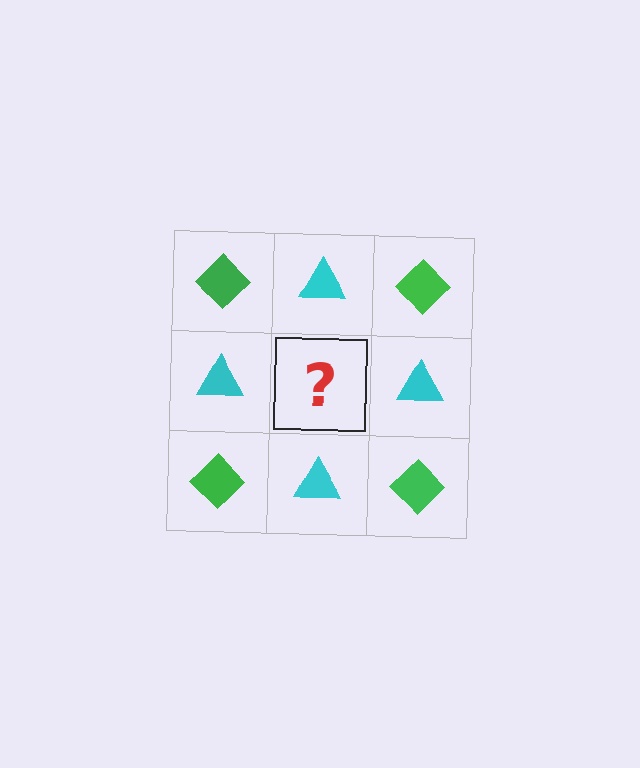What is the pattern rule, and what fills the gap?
The rule is that it alternates green diamond and cyan triangle in a checkerboard pattern. The gap should be filled with a green diamond.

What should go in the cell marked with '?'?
The missing cell should contain a green diamond.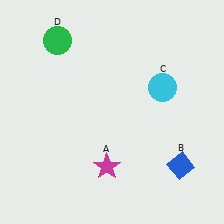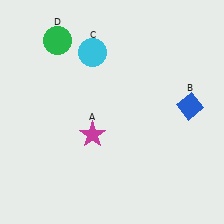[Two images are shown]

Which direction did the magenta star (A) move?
The magenta star (A) moved up.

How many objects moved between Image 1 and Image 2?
3 objects moved between the two images.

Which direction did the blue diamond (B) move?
The blue diamond (B) moved up.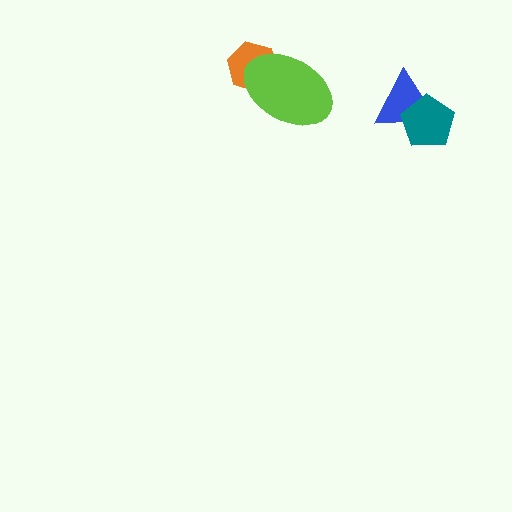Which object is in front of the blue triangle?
The teal pentagon is in front of the blue triangle.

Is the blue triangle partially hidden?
Yes, it is partially covered by another shape.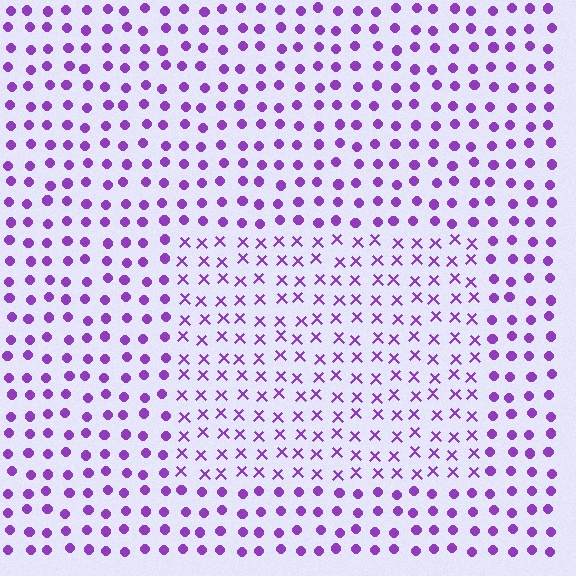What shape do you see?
I see a rectangle.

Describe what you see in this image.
The image is filled with small purple elements arranged in a uniform grid. A rectangle-shaped region contains X marks, while the surrounding area contains circles. The boundary is defined purely by the change in element shape.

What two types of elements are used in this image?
The image uses X marks inside the rectangle region and circles outside it.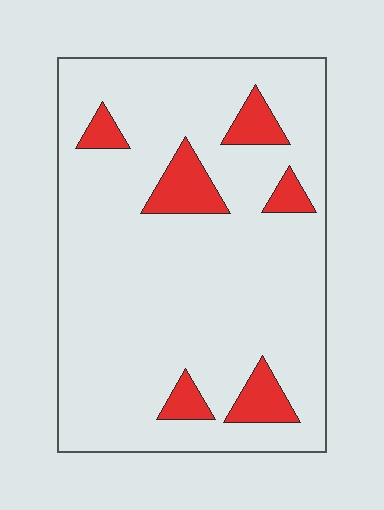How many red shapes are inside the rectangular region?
6.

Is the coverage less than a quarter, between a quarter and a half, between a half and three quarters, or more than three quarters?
Less than a quarter.